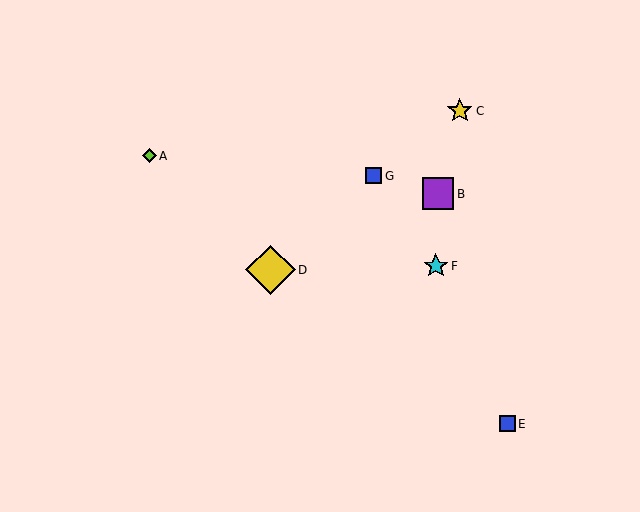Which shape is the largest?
The yellow diamond (labeled D) is the largest.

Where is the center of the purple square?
The center of the purple square is at (438, 194).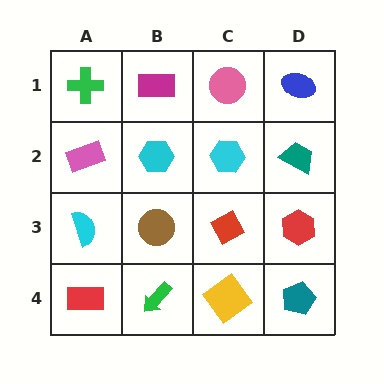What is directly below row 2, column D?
A red hexagon.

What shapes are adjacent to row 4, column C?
A red diamond (row 3, column C), a green arrow (row 4, column B), a teal pentagon (row 4, column D).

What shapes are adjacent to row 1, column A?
A pink rectangle (row 2, column A), a magenta rectangle (row 1, column B).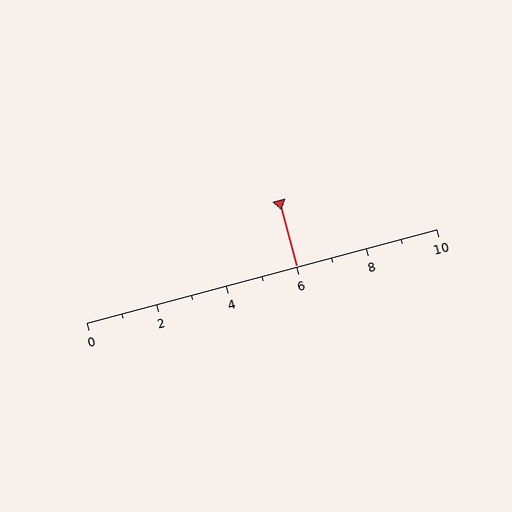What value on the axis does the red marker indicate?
The marker indicates approximately 6.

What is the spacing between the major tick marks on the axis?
The major ticks are spaced 2 apart.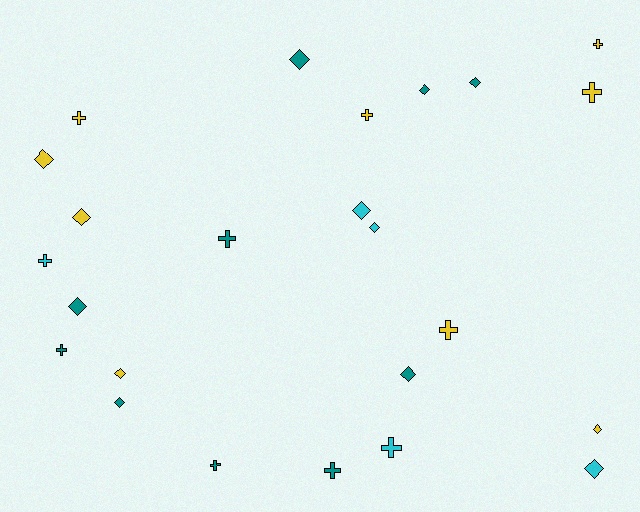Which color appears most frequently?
Teal, with 10 objects.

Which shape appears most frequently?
Diamond, with 13 objects.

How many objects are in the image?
There are 24 objects.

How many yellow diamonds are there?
There are 4 yellow diamonds.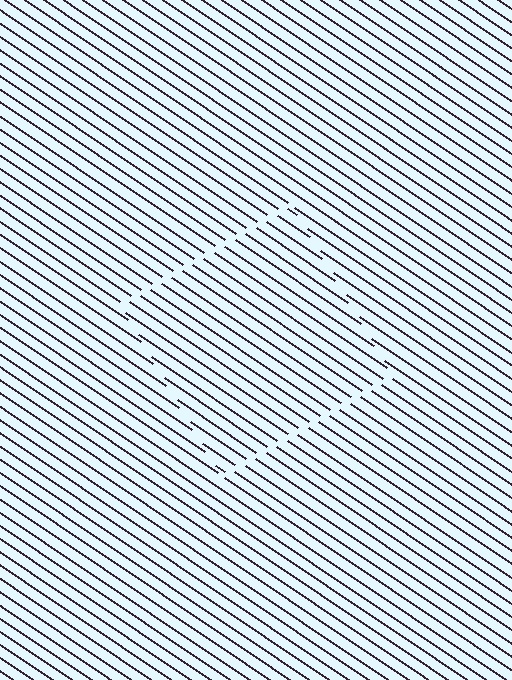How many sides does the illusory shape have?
4 sides — the line-ends trace a square.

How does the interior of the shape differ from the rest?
The interior of the shape contains the same grating, shifted by half a period — the contour is defined by the phase discontinuity where line-ends from the inner and outer gratings abut.